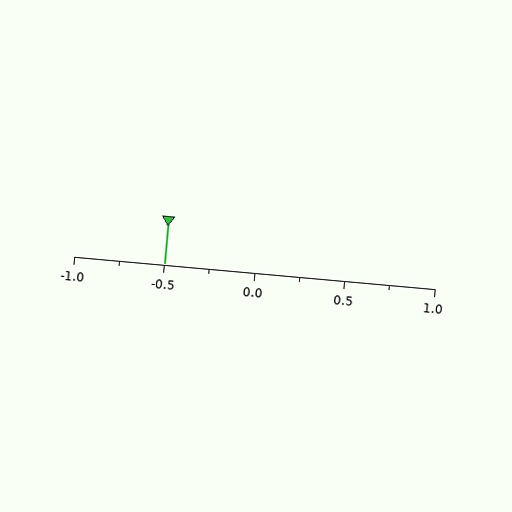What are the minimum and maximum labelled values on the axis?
The axis runs from -1.0 to 1.0.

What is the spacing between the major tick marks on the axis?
The major ticks are spaced 0.5 apart.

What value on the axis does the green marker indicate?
The marker indicates approximately -0.5.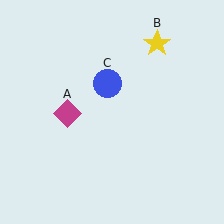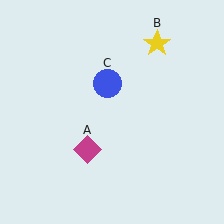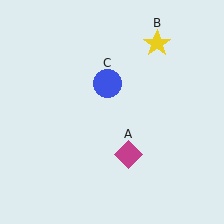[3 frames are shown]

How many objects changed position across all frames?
1 object changed position: magenta diamond (object A).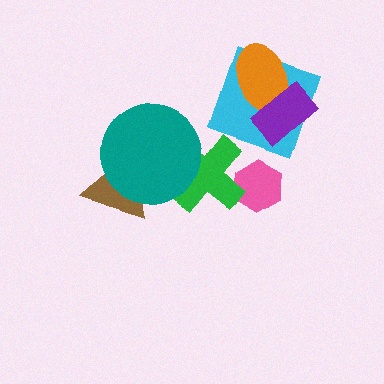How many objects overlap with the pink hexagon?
1 object overlaps with the pink hexagon.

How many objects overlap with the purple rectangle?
2 objects overlap with the purple rectangle.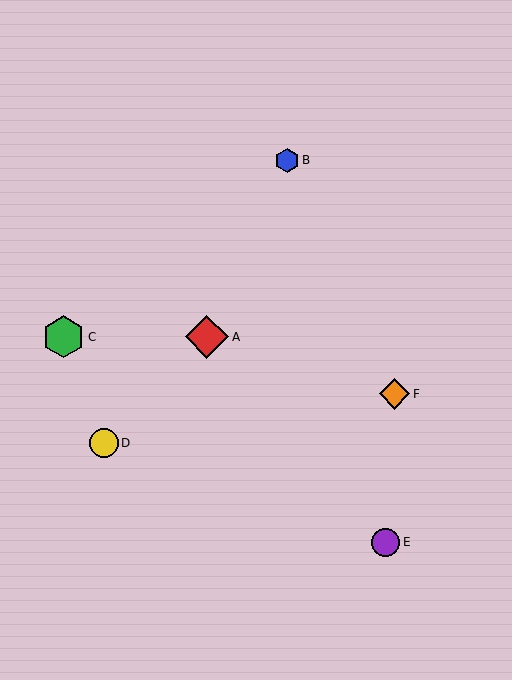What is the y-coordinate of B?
Object B is at y≈160.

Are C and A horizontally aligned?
Yes, both are at y≈337.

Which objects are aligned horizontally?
Objects A, C are aligned horizontally.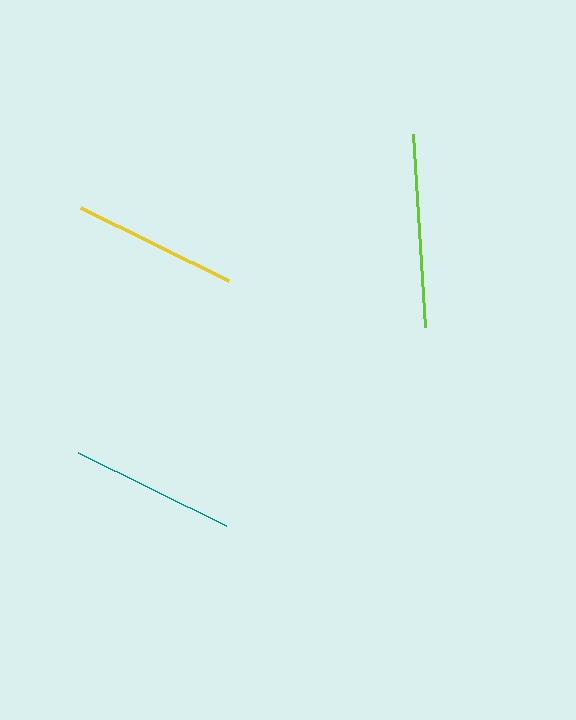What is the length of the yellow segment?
The yellow segment is approximately 165 pixels long.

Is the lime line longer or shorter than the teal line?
The lime line is longer than the teal line.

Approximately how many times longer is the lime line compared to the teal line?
The lime line is approximately 1.2 times the length of the teal line.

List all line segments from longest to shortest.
From longest to shortest: lime, teal, yellow.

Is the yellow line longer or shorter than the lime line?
The lime line is longer than the yellow line.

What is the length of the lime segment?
The lime segment is approximately 193 pixels long.